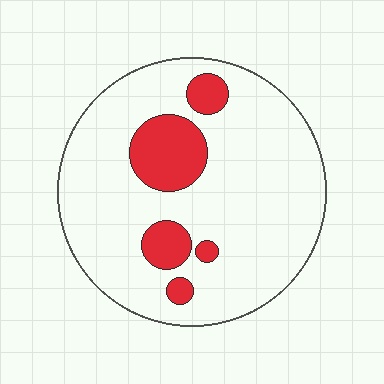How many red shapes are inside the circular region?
5.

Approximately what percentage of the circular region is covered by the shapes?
Approximately 15%.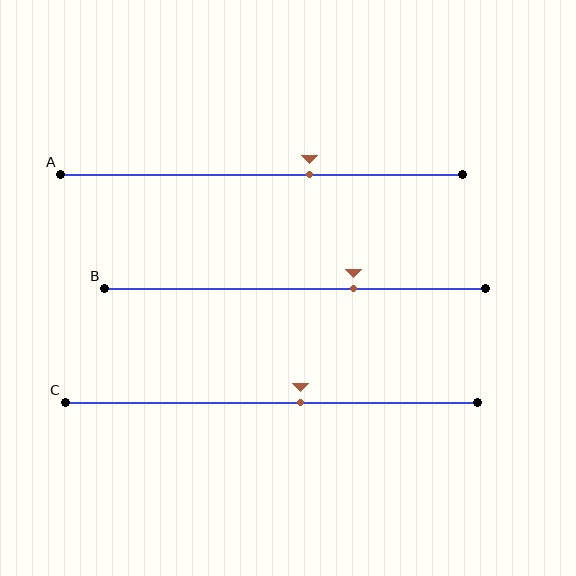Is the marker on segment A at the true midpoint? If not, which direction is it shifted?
No, the marker on segment A is shifted to the right by about 12% of the segment length.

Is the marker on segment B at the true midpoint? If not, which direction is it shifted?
No, the marker on segment B is shifted to the right by about 15% of the segment length.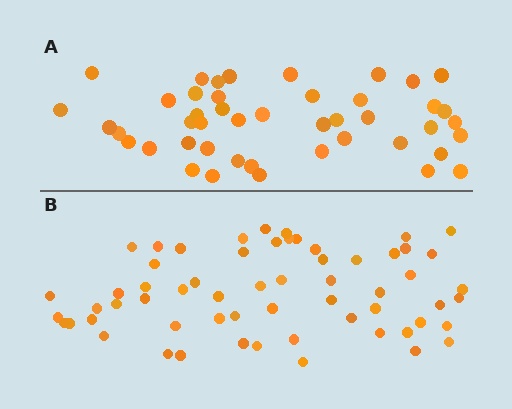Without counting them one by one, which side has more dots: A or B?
Region B (the bottom region) has more dots.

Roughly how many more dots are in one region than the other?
Region B has approximately 15 more dots than region A.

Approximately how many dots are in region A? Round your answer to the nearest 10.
About 40 dots. (The exact count is 45, which rounds to 40.)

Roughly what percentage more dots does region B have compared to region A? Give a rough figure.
About 35% more.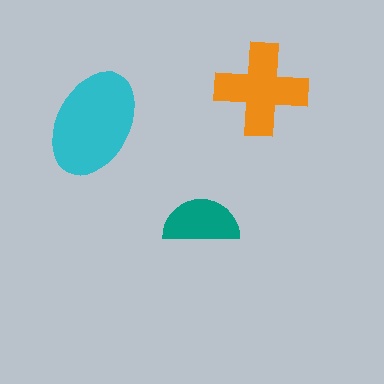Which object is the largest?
The cyan ellipse.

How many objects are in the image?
There are 3 objects in the image.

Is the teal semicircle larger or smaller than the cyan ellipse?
Smaller.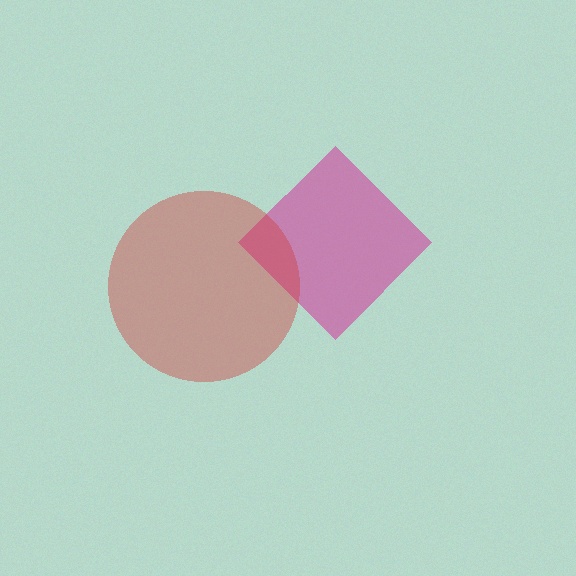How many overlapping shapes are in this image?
There are 2 overlapping shapes in the image.